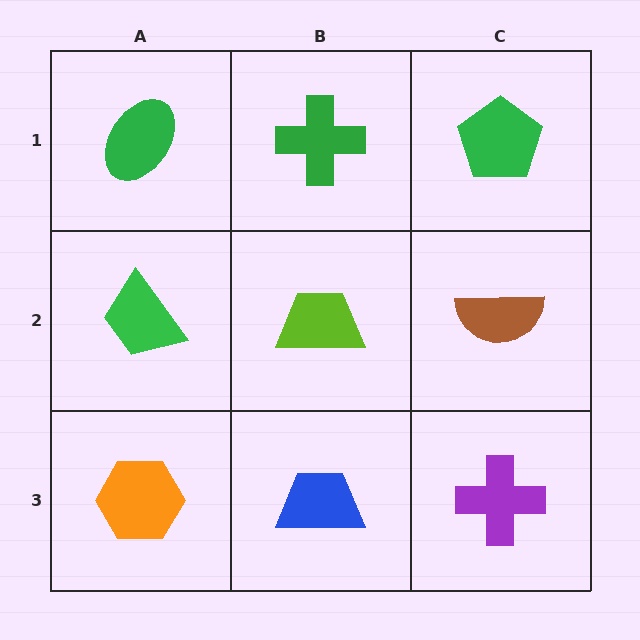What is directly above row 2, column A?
A green ellipse.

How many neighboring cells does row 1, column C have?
2.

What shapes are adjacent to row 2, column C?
A green pentagon (row 1, column C), a purple cross (row 3, column C), a lime trapezoid (row 2, column B).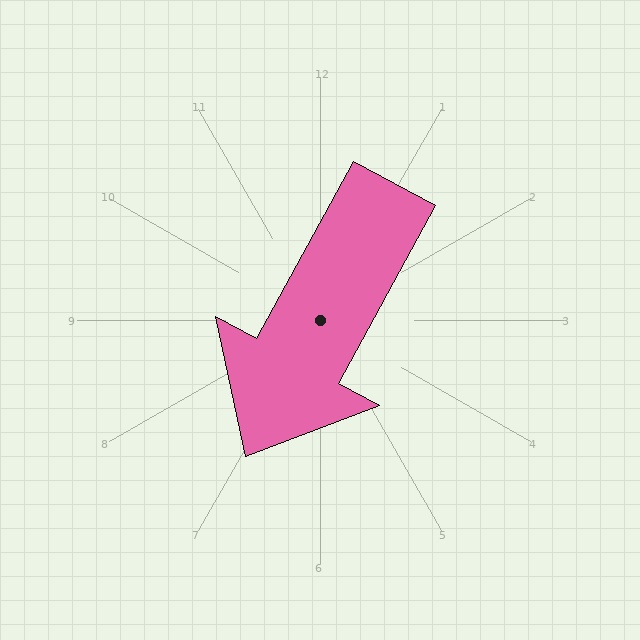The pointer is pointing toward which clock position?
Roughly 7 o'clock.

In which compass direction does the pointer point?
Southwest.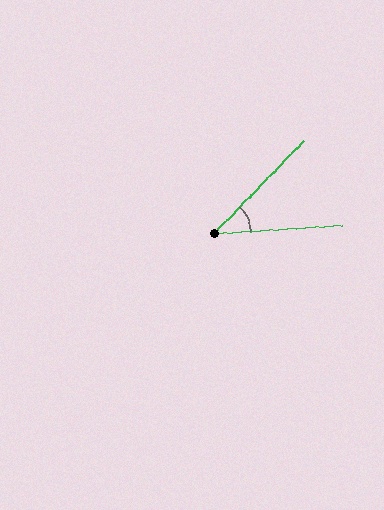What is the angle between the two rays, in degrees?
Approximately 42 degrees.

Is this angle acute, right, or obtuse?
It is acute.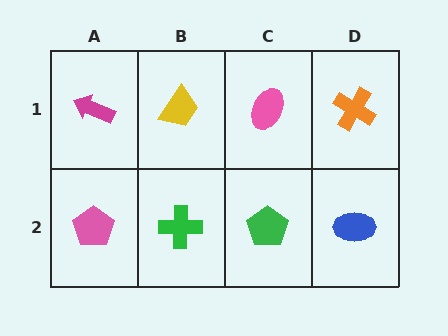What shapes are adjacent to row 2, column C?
A pink ellipse (row 1, column C), a green cross (row 2, column B), a blue ellipse (row 2, column D).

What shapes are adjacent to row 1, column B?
A green cross (row 2, column B), a magenta arrow (row 1, column A), a pink ellipse (row 1, column C).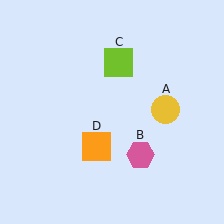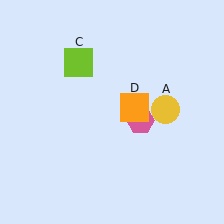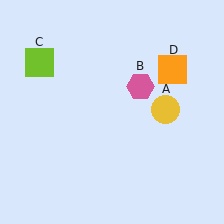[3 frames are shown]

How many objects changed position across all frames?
3 objects changed position: pink hexagon (object B), lime square (object C), orange square (object D).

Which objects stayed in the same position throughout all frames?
Yellow circle (object A) remained stationary.